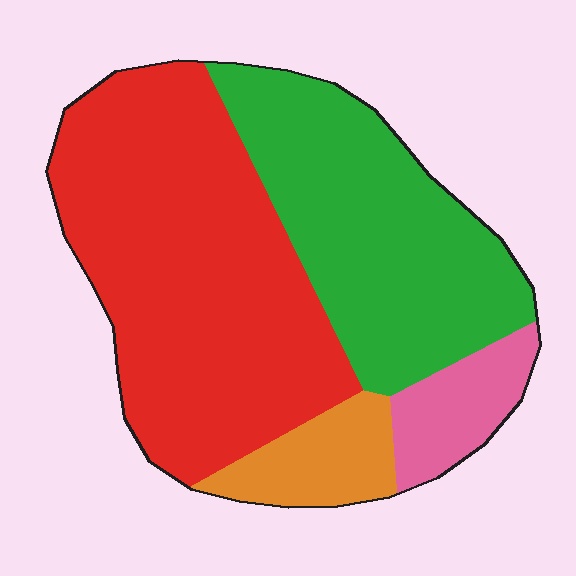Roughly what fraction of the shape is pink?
Pink takes up about one tenth (1/10) of the shape.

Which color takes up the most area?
Red, at roughly 50%.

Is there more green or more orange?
Green.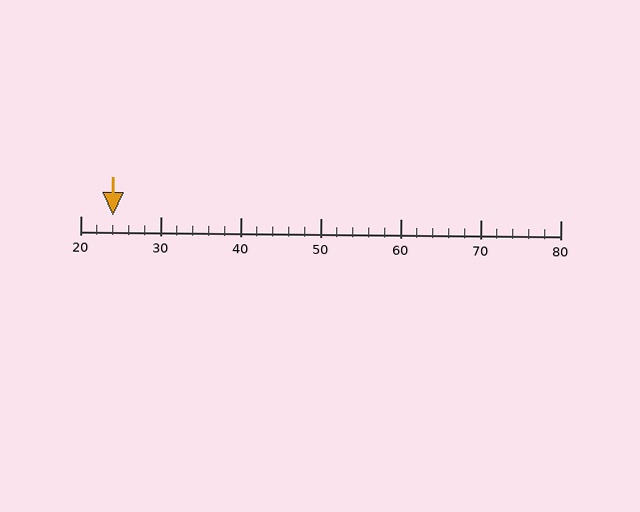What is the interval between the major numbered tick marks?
The major tick marks are spaced 10 units apart.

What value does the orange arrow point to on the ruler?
The orange arrow points to approximately 24.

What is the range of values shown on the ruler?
The ruler shows values from 20 to 80.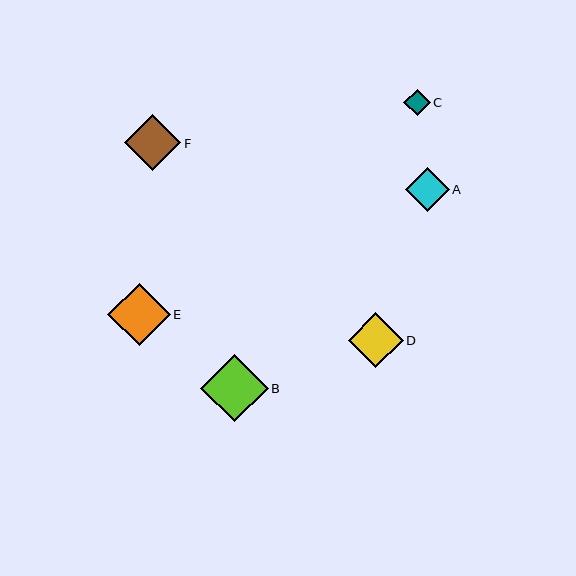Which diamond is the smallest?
Diamond C is the smallest with a size of approximately 27 pixels.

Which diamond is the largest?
Diamond B is the largest with a size of approximately 67 pixels.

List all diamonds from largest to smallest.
From largest to smallest: B, E, F, D, A, C.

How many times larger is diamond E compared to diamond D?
Diamond E is approximately 1.1 times the size of diamond D.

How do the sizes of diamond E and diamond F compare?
Diamond E and diamond F are approximately the same size.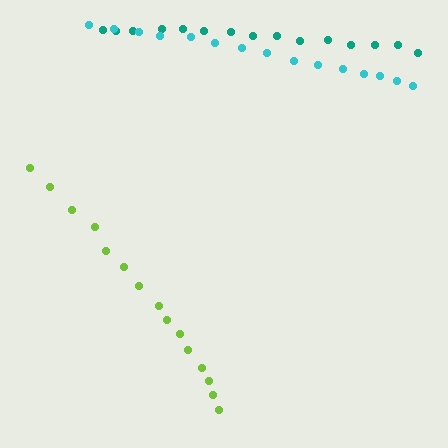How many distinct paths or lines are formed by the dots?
There are 3 distinct paths.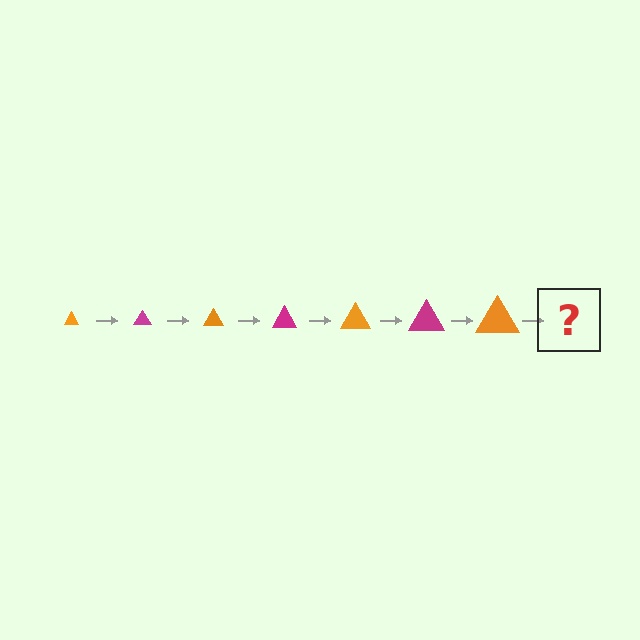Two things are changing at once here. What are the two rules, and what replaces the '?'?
The two rules are that the triangle grows larger each step and the color cycles through orange and magenta. The '?' should be a magenta triangle, larger than the previous one.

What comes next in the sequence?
The next element should be a magenta triangle, larger than the previous one.